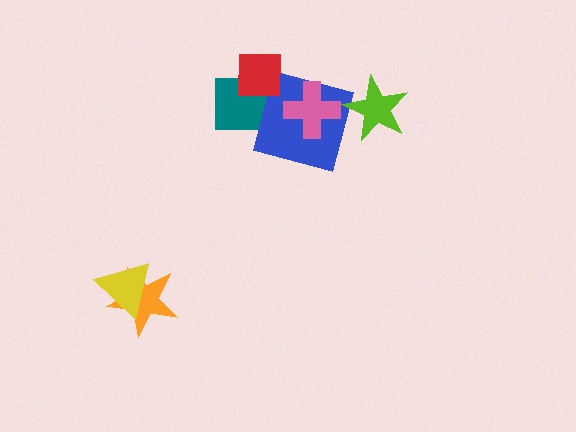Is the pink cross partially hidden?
No, no other shape covers it.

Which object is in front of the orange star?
The yellow triangle is in front of the orange star.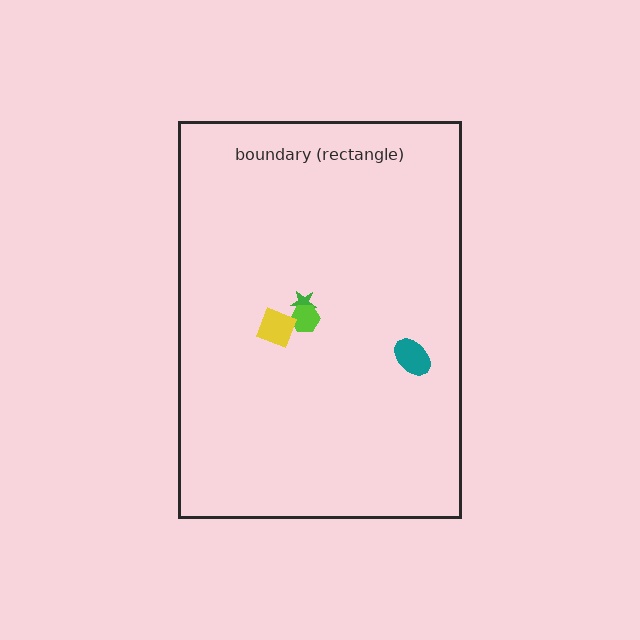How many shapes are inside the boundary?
4 inside, 0 outside.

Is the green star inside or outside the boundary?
Inside.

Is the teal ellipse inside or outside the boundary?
Inside.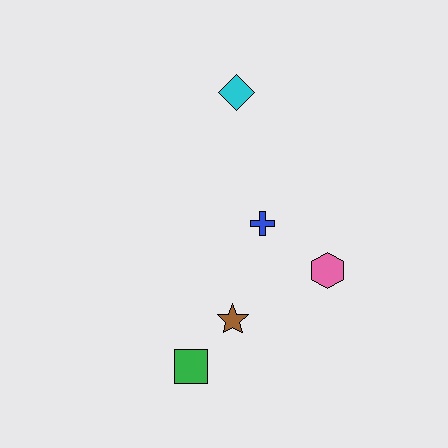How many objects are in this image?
There are 5 objects.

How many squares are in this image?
There is 1 square.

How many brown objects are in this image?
There is 1 brown object.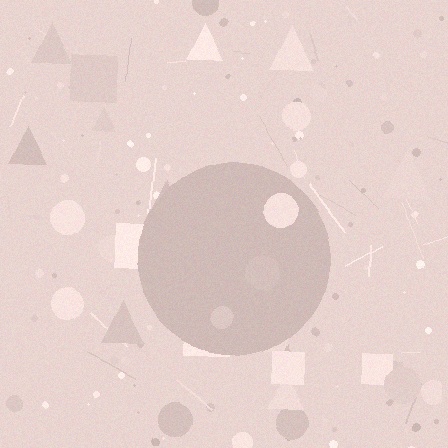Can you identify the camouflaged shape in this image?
The camouflaged shape is a circle.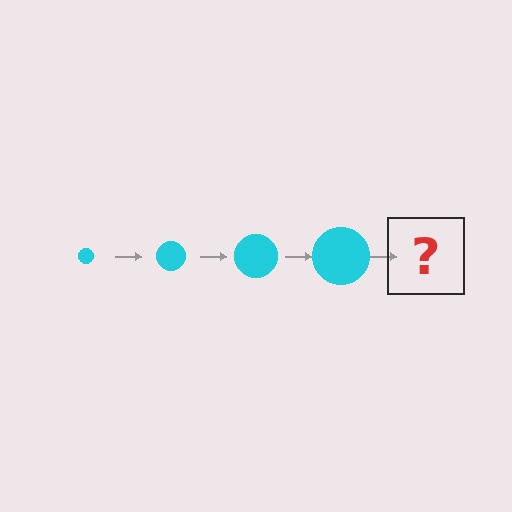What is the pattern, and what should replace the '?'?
The pattern is that the circle gets progressively larger each step. The '?' should be a cyan circle, larger than the previous one.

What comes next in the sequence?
The next element should be a cyan circle, larger than the previous one.